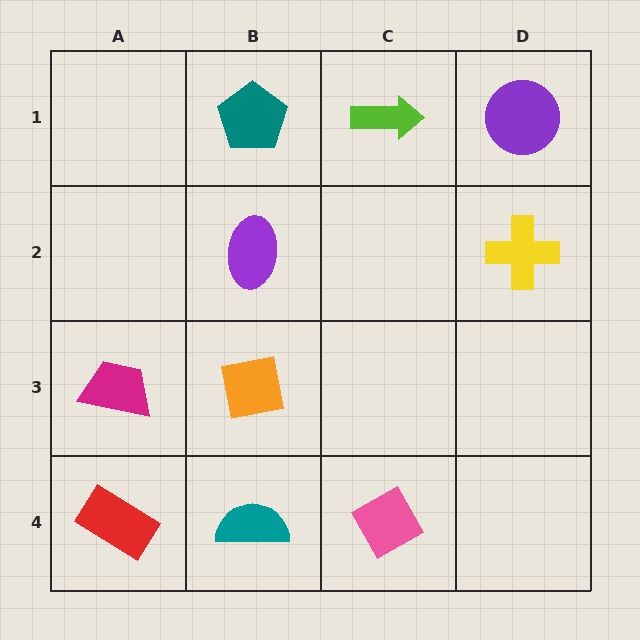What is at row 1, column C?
A lime arrow.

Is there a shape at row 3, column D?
No, that cell is empty.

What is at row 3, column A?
A magenta trapezoid.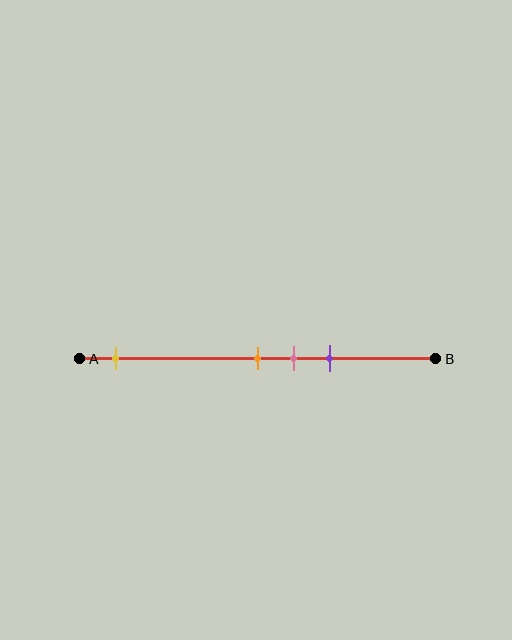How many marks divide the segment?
There are 4 marks dividing the segment.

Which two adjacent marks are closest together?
The orange and pink marks are the closest adjacent pair.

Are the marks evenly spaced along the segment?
No, the marks are not evenly spaced.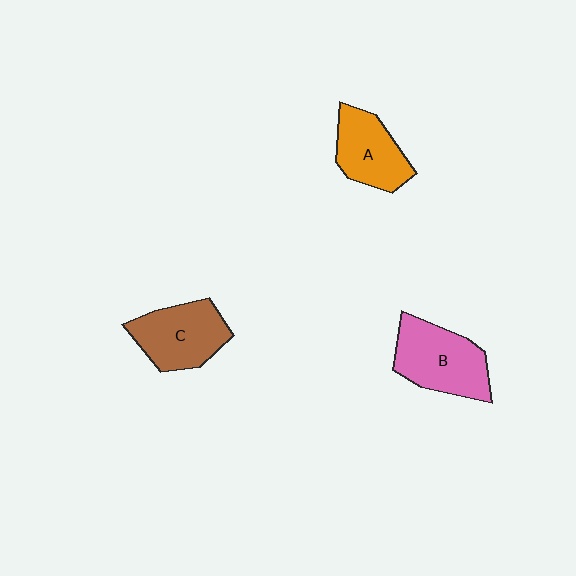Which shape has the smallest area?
Shape A (orange).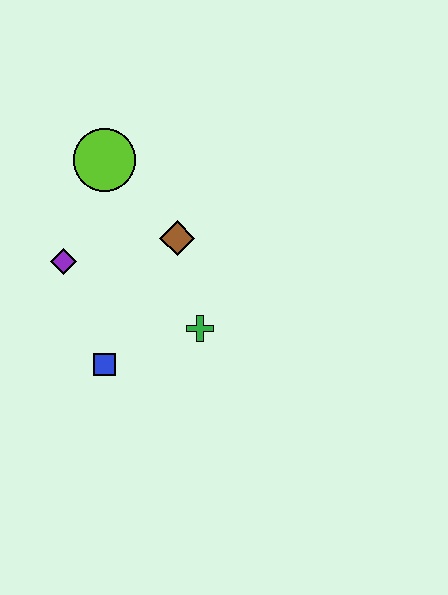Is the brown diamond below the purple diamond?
No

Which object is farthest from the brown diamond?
The blue square is farthest from the brown diamond.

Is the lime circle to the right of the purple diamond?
Yes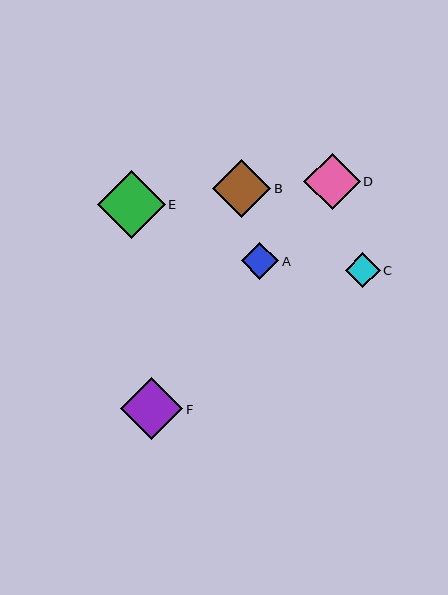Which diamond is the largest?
Diamond E is the largest with a size of approximately 68 pixels.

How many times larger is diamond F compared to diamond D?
Diamond F is approximately 1.1 times the size of diamond D.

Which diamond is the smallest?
Diamond C is the smallest with a size of approximately 35 pixels.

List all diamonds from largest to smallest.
From largest to smallest: E, F, B, D, A, C.